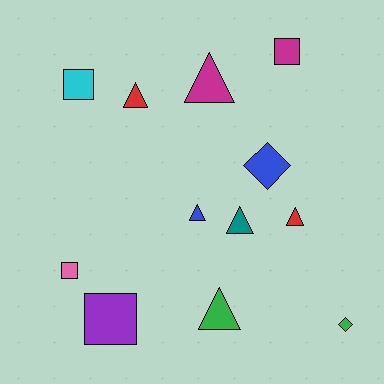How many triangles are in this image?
There are 6 triangles.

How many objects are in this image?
There are 12 objects.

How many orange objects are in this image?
There are no orange objects.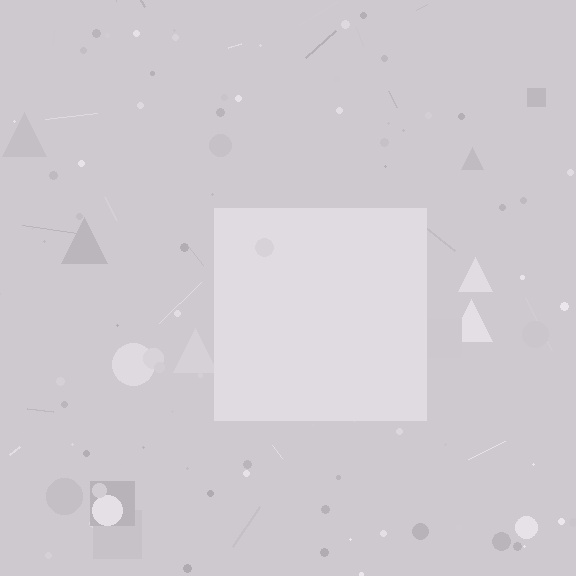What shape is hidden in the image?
A square is hidden in the image.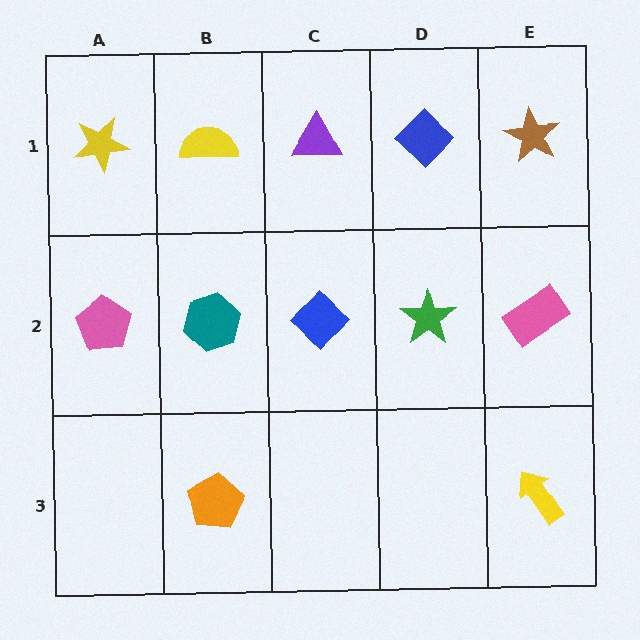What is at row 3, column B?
An orange pentagon.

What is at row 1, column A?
A yellow star.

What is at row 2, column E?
A pink rectangle.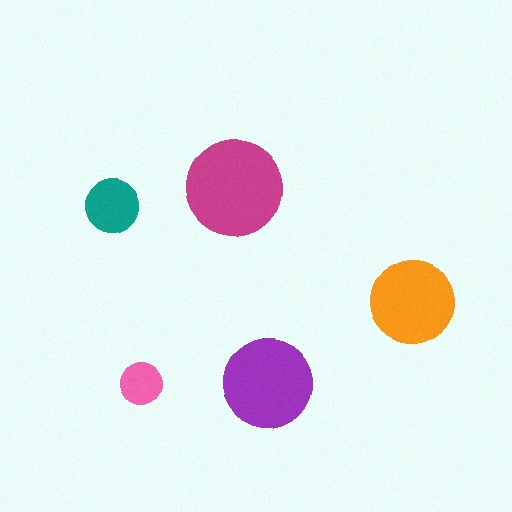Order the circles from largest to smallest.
the magenta one, the purple one, the orange one, the teal one, the pink one.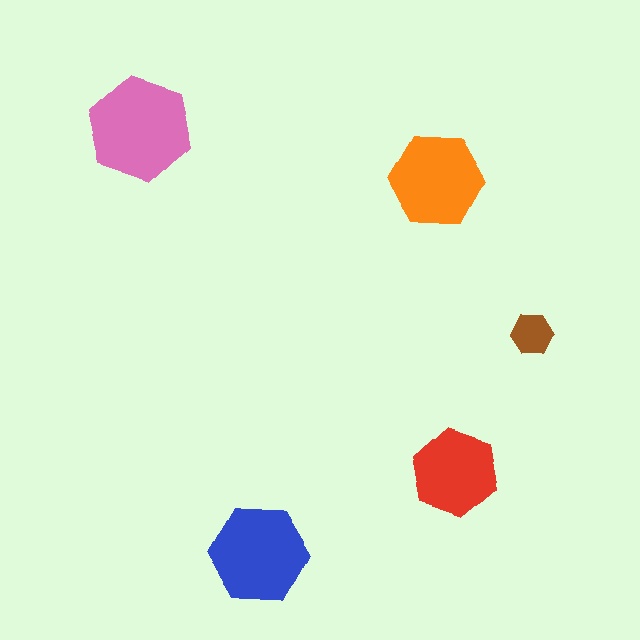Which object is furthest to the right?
The brown hexagon is rightmost.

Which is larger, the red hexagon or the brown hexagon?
The red one.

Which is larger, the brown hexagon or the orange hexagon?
The orange one.